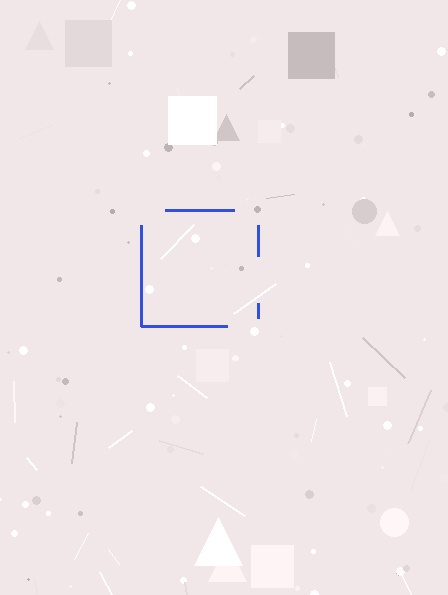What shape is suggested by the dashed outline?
The dashed outline suggests a square.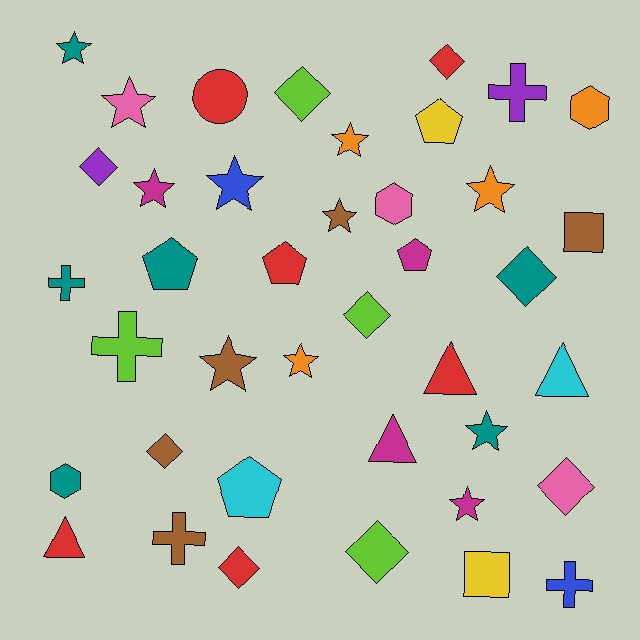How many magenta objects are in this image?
There are 4 magenta objects.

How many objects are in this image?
There are 40 objects.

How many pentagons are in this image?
There are 5 pentagons.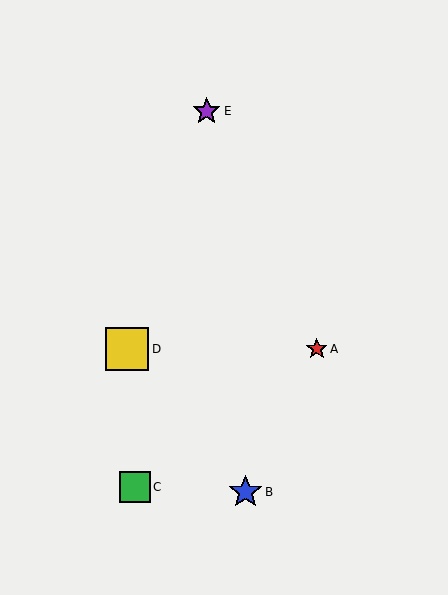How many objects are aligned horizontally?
2 objects (A, D) are aligned horizontally.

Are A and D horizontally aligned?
Yes, both are at y≈349.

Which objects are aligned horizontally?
Objects A, D are aligned horizontally.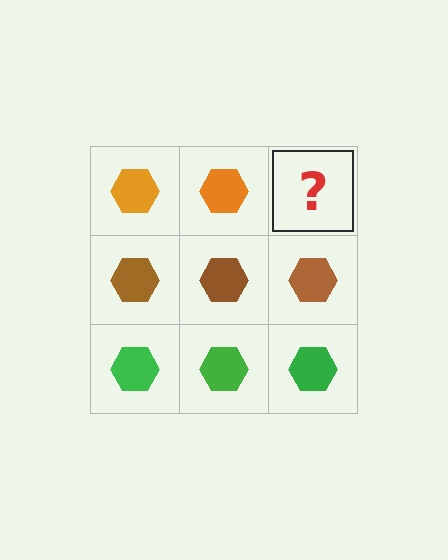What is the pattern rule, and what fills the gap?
The rule is that each row has a consistent color. The gap should be filled with an orange hexagon.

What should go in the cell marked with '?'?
The missing cell should contain an orange hexagon.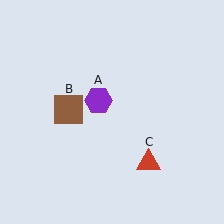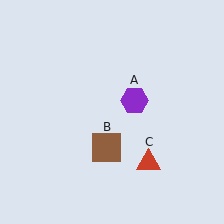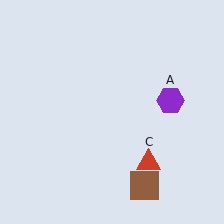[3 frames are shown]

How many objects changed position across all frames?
2 objects changed position: purple hexagon (object A), brown square (object B).